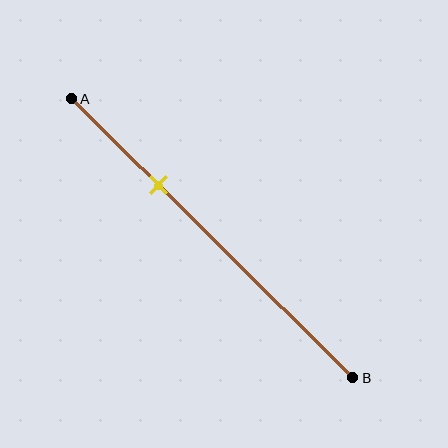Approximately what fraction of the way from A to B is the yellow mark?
The yellow mark is approximately 30% of the way from A to B.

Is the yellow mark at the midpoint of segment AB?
No, the mark is at about 30% from A, not at the 50% midpoint.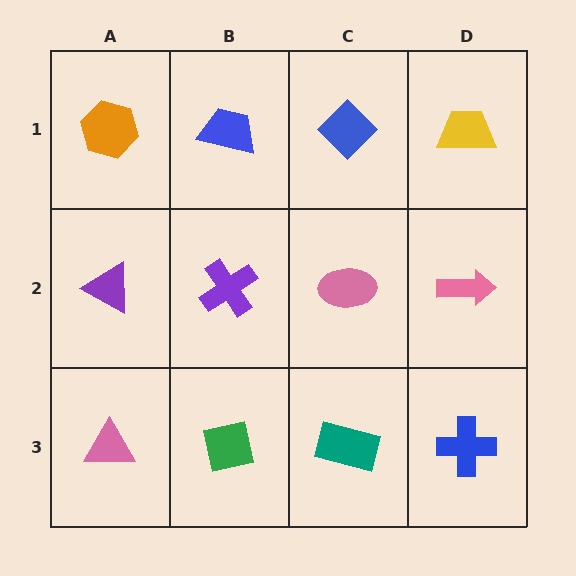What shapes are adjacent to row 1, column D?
A pink arrow (row 2, column D), a blue diamond (row 1, column C).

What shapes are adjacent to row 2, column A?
An orange hexagon (row 1, column A), a pink triangle (row 3, column A), a purple cross (row 2, column B).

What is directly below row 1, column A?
A purple triangle.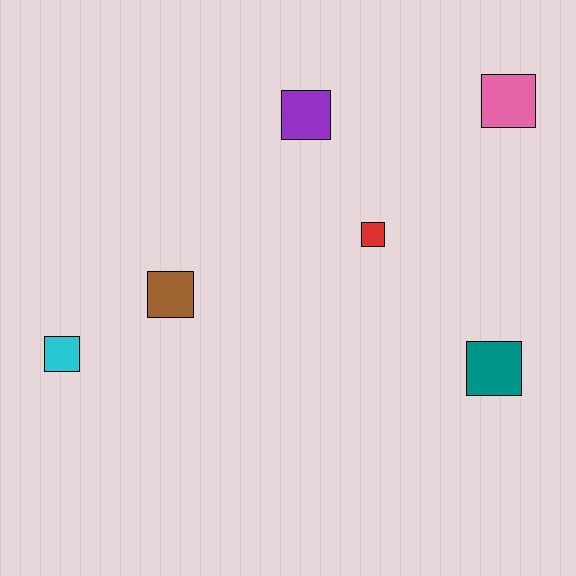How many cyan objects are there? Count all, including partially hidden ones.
There is 1 cyan object.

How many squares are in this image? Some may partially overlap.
There are 6 squares.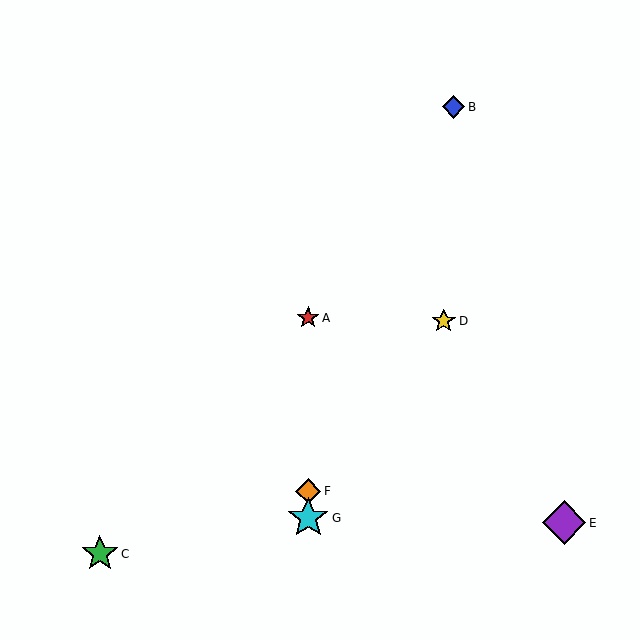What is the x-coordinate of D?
Object D is at x≈444.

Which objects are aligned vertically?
Objects A, F, G are aligned vertically.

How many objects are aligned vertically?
3 objects (A, F, G) are aligned vertically.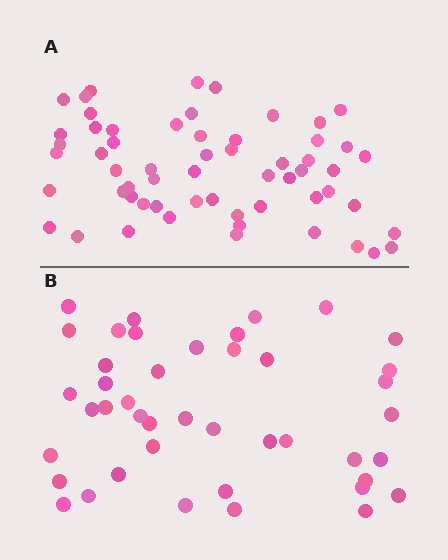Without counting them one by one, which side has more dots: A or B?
Region A (the top region) has more dots.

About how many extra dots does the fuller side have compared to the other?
Region A has approximately 15 more dots than region B.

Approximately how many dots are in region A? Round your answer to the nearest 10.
About 60 dots. (The exact count is 59, which rounds to 60.)